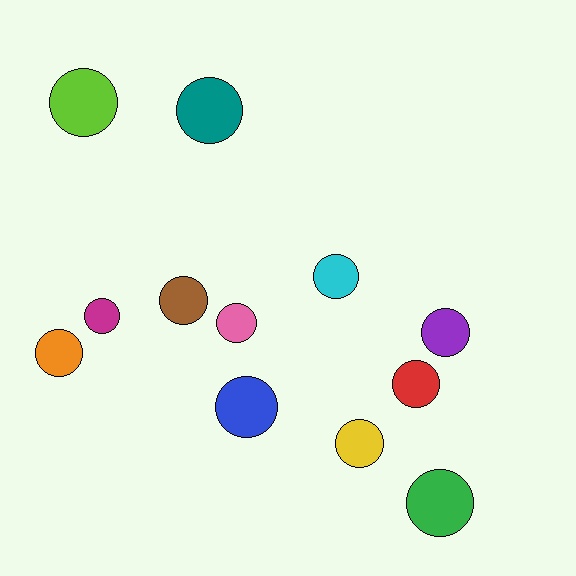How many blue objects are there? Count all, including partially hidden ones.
There is 1 blue object.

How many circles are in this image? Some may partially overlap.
There are 12 circles.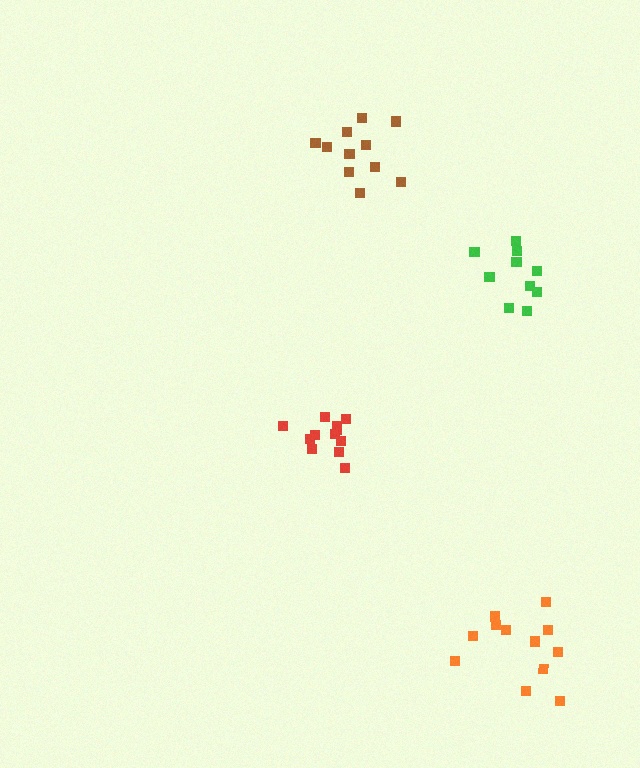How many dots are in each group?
Group 1: 11 dots, Group 2: 12 dots, Group 3: 12 dots, Group 4: 10 dots (45 total).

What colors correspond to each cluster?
The clusters are colored: brown, orange, red, green.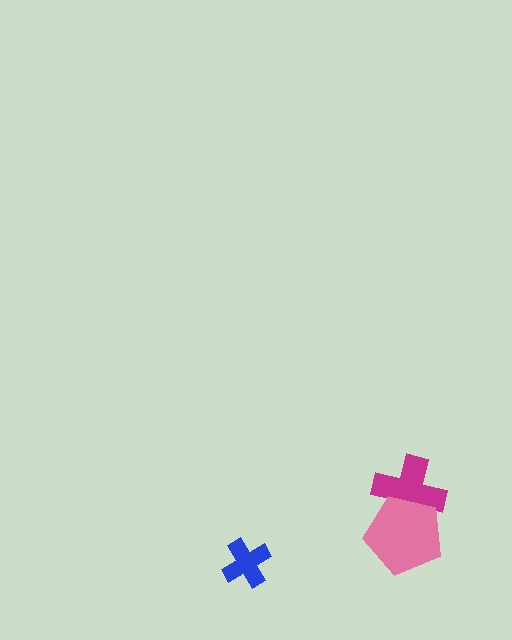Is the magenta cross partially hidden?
Yes, it is partially covered by another shape.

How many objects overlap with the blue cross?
0 objects overlap with the blue cross.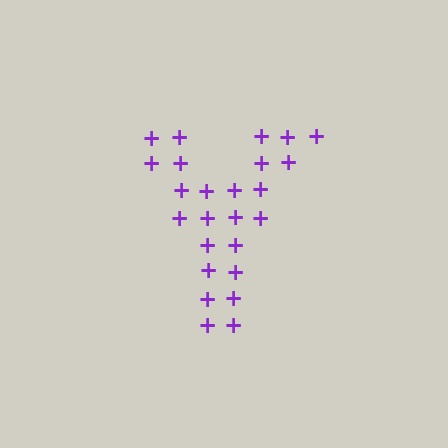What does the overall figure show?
The overall figure shows the letter Y.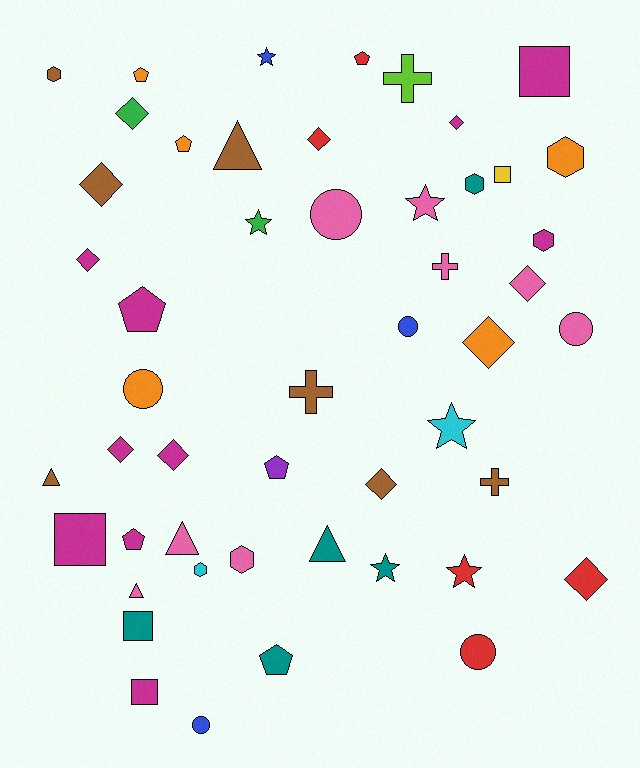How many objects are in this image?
There are 50 objects.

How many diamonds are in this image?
There are 11 diamonds.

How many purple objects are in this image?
There is 1 purple object.